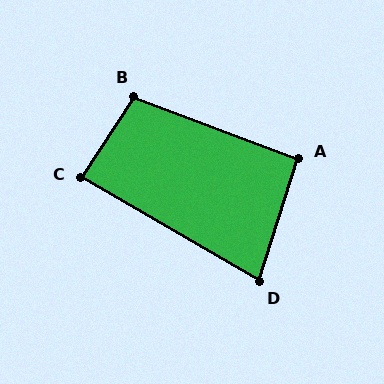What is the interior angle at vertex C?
Approximately 87 degrees (approximately right).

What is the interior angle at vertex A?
Approximately 93 degrees (approximately right).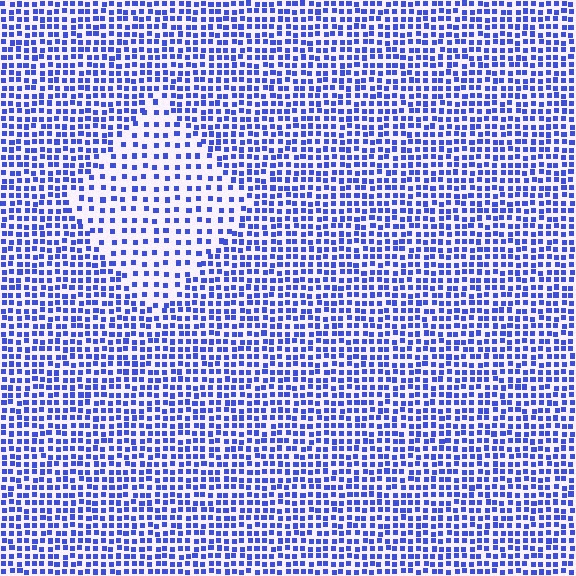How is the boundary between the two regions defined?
The boundary is defined by a change in element density (approximately 2.0x ratio). All elements are the same color, size, and shape.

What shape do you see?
I see a diamond.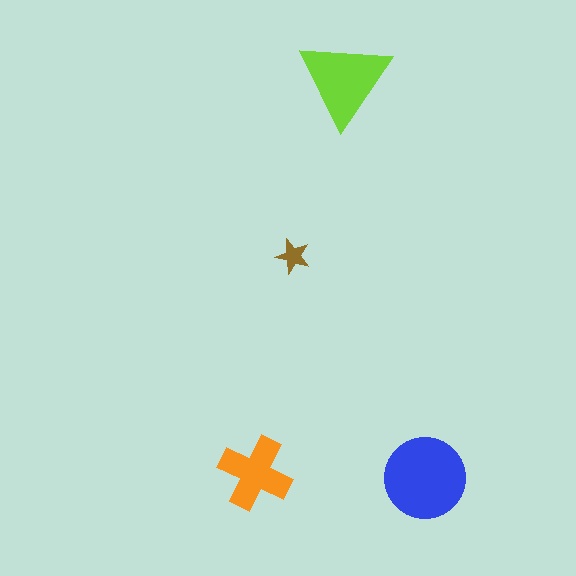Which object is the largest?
The blue circle.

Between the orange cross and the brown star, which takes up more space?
The orange cross.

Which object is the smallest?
The brown star.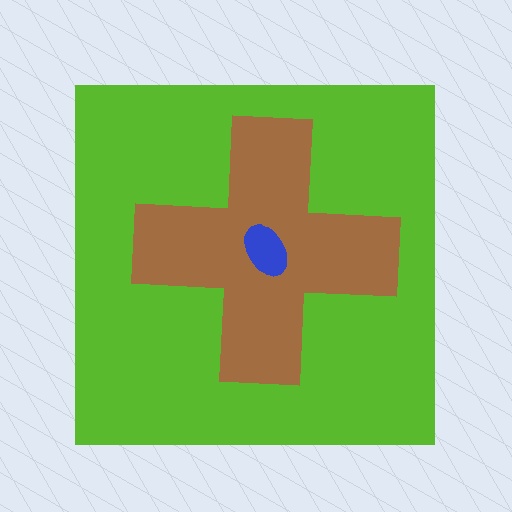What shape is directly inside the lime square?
The brown cross.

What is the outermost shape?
The lime square.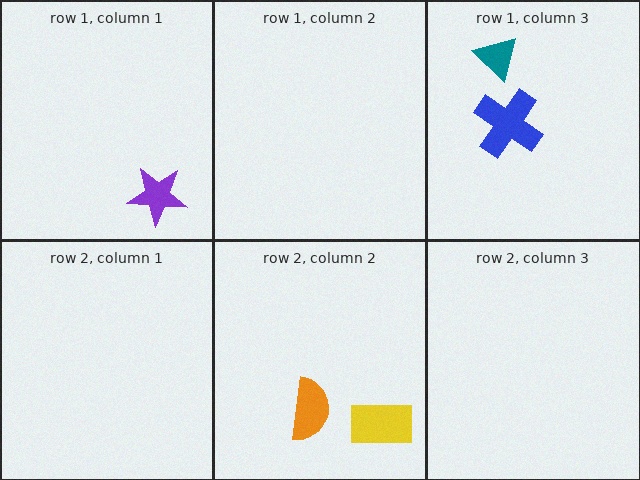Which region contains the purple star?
The row 1, column 1 region.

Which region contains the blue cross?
The row 1, column 3 region.